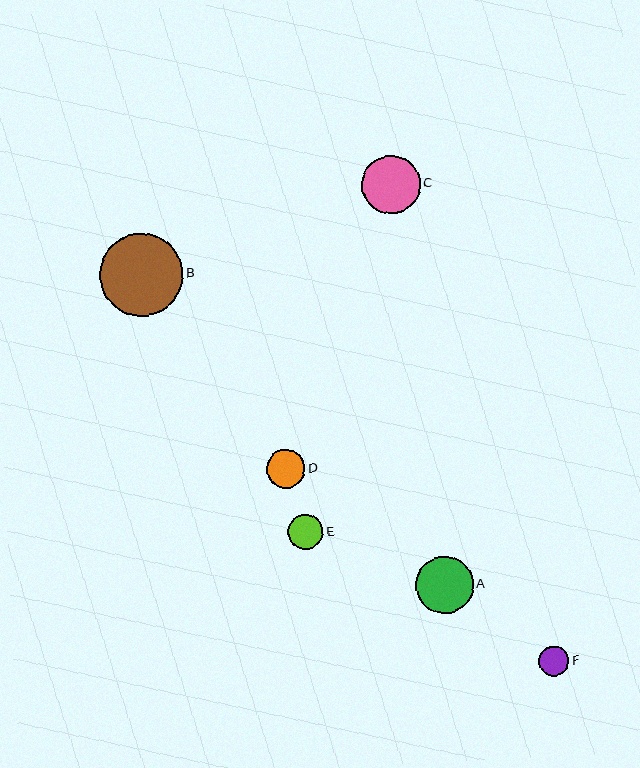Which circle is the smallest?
Circle F is the smallest with a size of approximately 30 pixels.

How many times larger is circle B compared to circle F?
Circle B is approximately 2.8 times the size of circle F.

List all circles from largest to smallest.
From largest to smallest: B, C, A, D, E, F.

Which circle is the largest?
Circle B is the largest with a size of approximately 83 pixels.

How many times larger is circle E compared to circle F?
Circle E is approximately 1.2 times the size of circle F.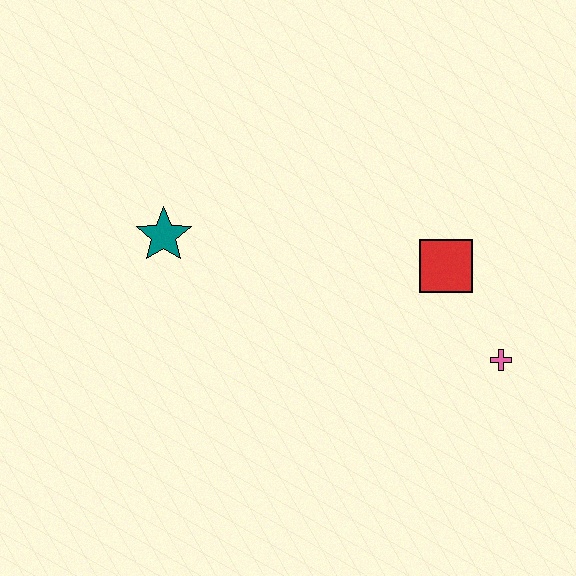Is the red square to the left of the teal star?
No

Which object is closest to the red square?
The pink cross is closest to the red square.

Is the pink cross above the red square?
No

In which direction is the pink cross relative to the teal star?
The pink cross is to the right of the teal star.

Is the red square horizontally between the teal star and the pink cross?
Yes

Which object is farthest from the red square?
The teal star is farthest from the red square.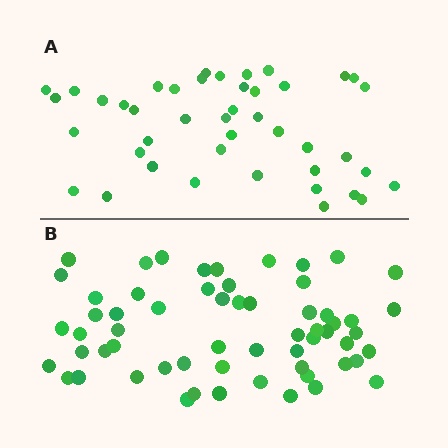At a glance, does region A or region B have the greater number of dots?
Region B (the bottom region) has more dots.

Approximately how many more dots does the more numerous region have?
Region B has approximately 15 more dots than region A.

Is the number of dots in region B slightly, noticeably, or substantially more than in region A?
Region B has noticeably more, but not dramatically so. The ratio is roughly 1.4 to 1.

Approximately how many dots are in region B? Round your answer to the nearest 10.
About 60 dots.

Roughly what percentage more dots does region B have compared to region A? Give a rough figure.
About 40% more.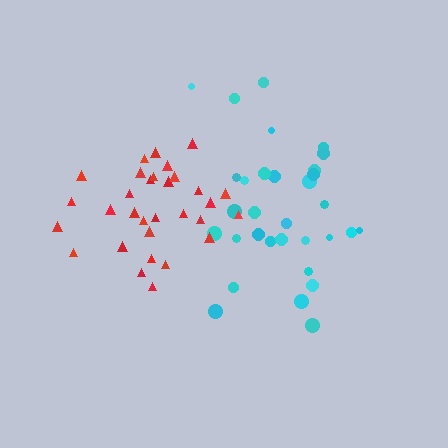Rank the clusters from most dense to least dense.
red, cyan.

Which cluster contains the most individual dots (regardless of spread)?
Cyan (32).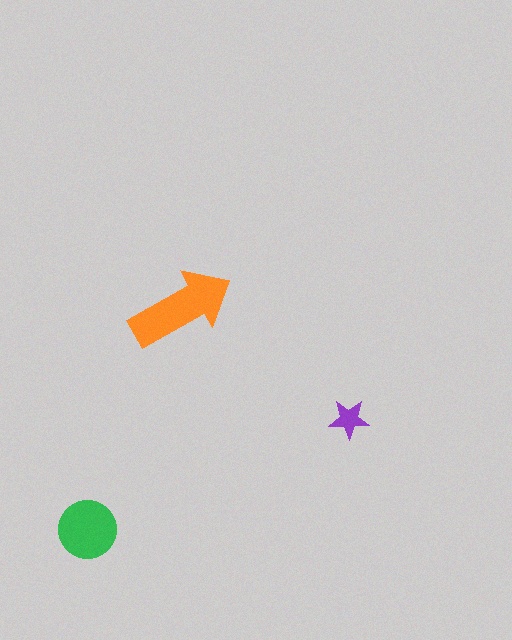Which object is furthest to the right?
The purple star is rightmost.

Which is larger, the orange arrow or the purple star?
The orange arrow.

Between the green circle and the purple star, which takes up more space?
The green circle.